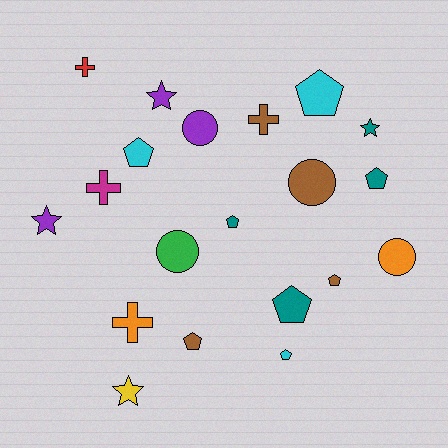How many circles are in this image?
There are 4 circles.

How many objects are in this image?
There are 20 objects.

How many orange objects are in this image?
There are 2 orange objects.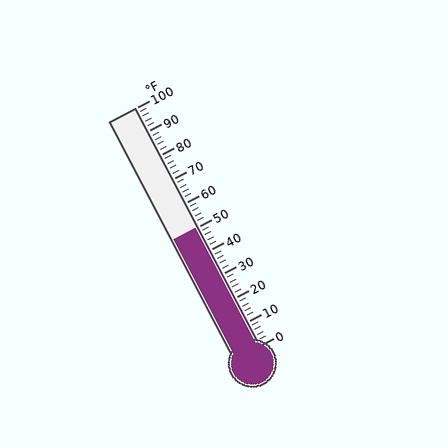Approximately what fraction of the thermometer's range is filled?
The thermometer is filled to approximately 50% of its range.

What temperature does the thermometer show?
The thermometer shows approximately 50°F.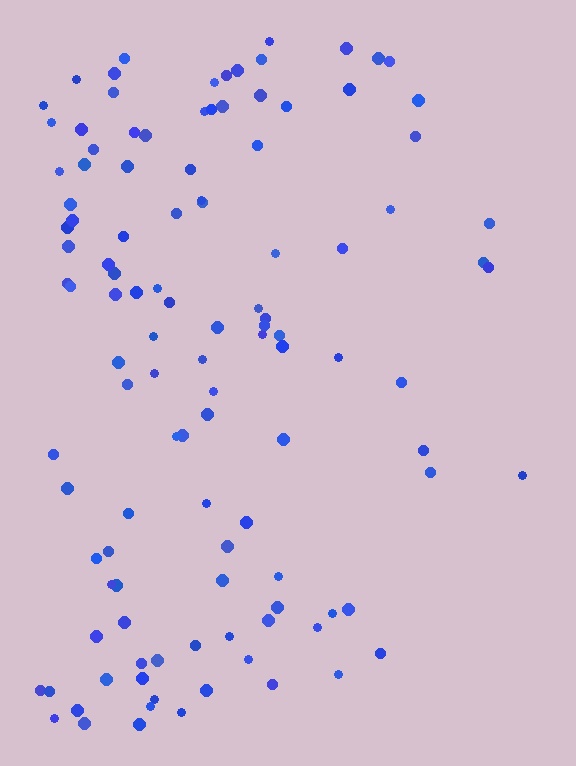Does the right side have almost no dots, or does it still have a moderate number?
Still a moderate number, just noticeably fewer than the left.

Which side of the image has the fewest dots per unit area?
The right.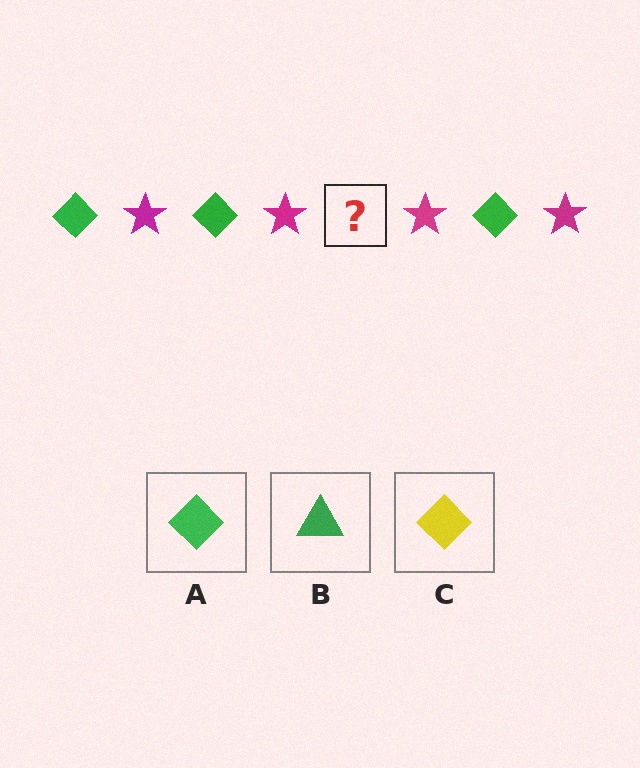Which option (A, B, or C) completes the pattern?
A.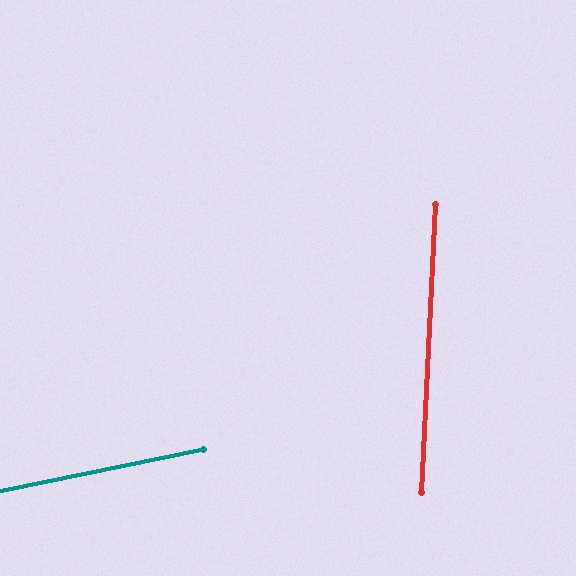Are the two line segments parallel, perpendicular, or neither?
Neither parallel nor perpendicular — they differ by about 76°.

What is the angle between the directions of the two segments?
Approximately 76 degrees.